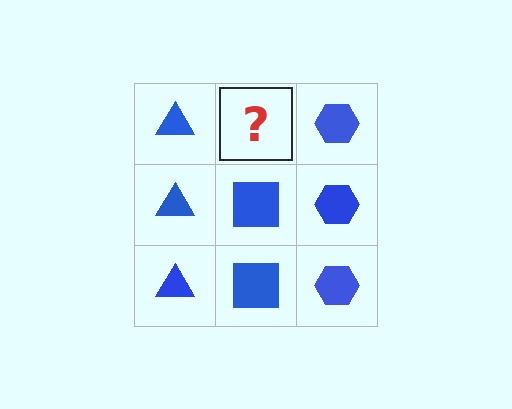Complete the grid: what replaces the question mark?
The question mark should be replaced with a blue square.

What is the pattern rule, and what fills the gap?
The rule is that each column has a consistent shape. The gap should be filled with a blue square.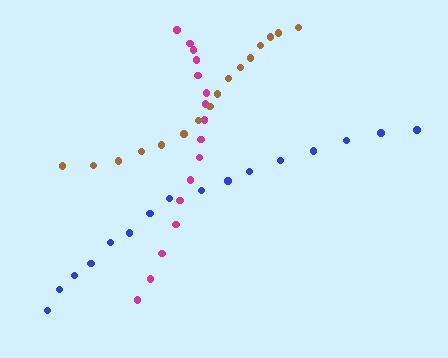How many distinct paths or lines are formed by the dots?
There are 3 distinct paths.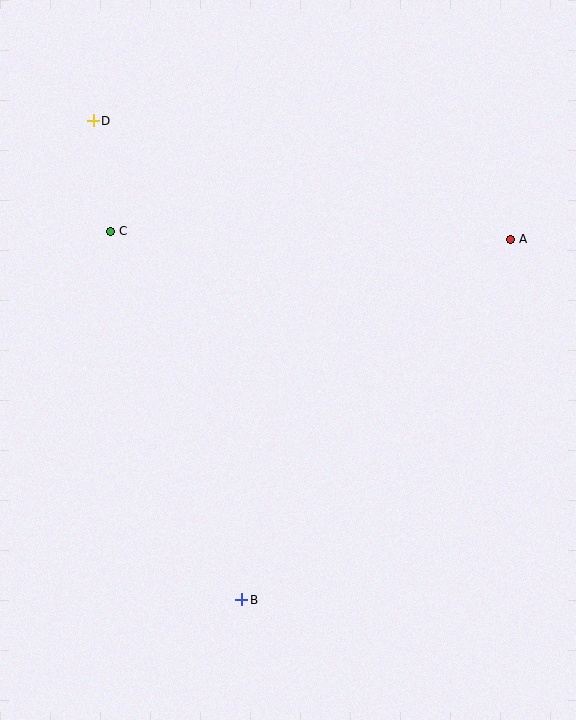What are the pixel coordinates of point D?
Point D is at (93, 121).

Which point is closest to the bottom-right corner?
Point B is closest to the bottom-right corner.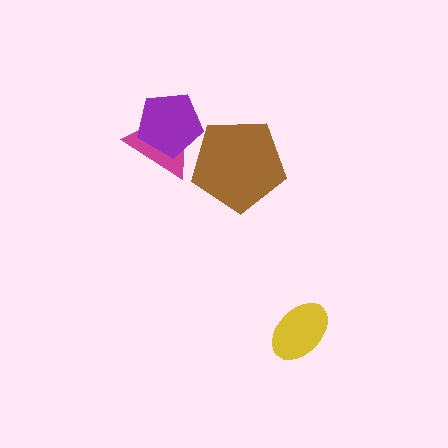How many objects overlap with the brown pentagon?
1 object overlaps with the brown pentagon.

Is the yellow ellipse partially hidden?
No, no other shape covers it.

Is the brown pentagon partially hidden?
Yes, it is partially covered by another shape.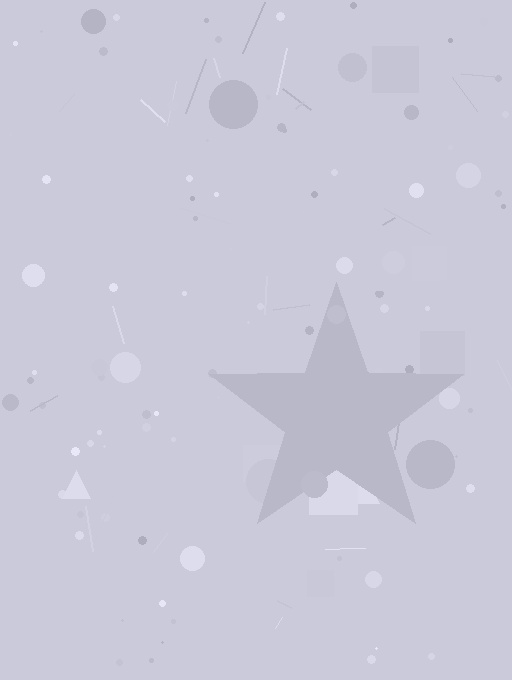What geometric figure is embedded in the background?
A star is embedded in the background.